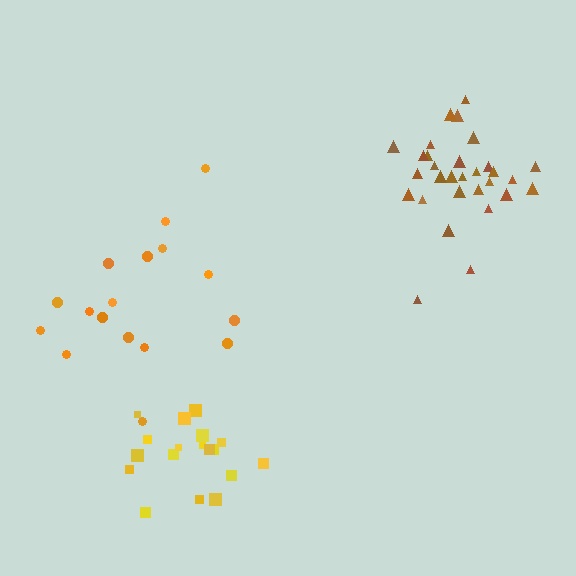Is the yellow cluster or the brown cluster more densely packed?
Brown.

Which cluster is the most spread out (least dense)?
Orange.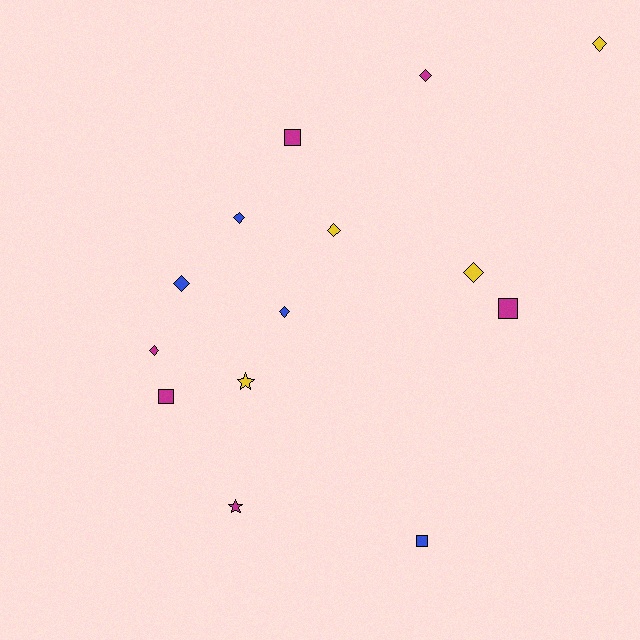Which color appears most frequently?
Magenta, with 6 objects.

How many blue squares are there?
There is 1 blue square.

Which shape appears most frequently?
Diamond, with 8 objects.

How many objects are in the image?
There are 14 objects.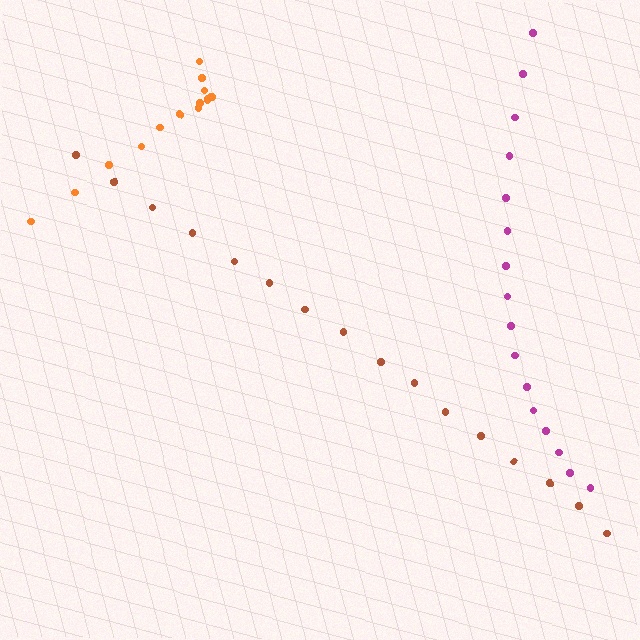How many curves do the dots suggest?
There are 3 distinct paths.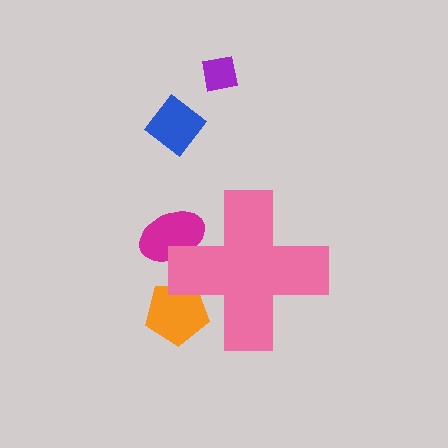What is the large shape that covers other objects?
A pink cross.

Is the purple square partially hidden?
No, the purple square is fully visible.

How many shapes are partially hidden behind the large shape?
2 shapes are partially hidden.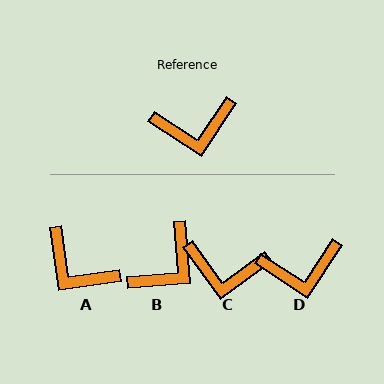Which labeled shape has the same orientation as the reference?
D.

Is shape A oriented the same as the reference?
No, it is off by about 49 degrees.